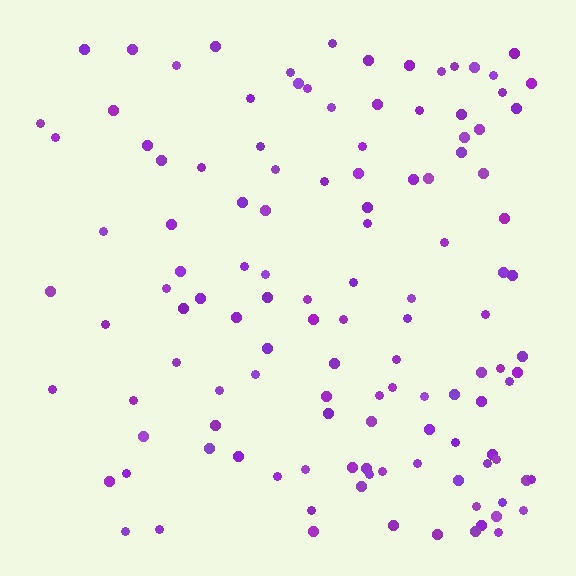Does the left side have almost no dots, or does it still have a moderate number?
Still a moderate number, just noticeably fewer than the right.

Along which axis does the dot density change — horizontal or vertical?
Horizontal.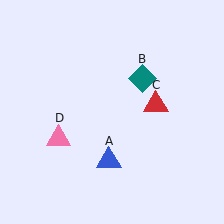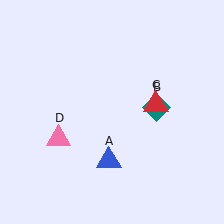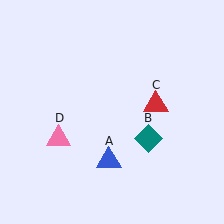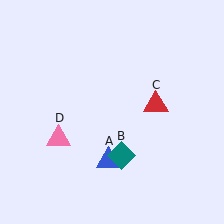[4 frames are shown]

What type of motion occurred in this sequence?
The teal diamond (object B) rotated clockwise around the center of the scene.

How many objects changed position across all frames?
1 object changed position: teal diamond (object B).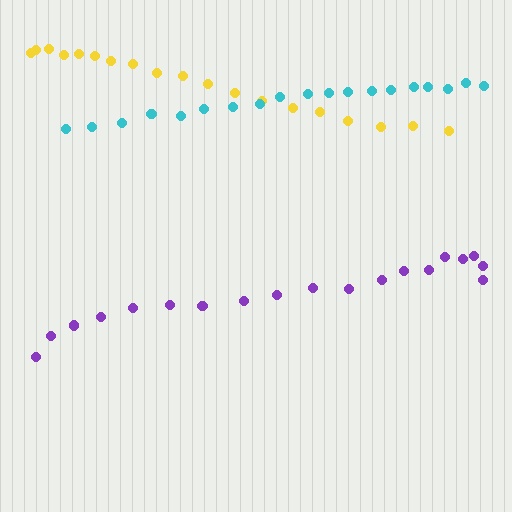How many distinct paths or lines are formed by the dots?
There are 3 distinct paths.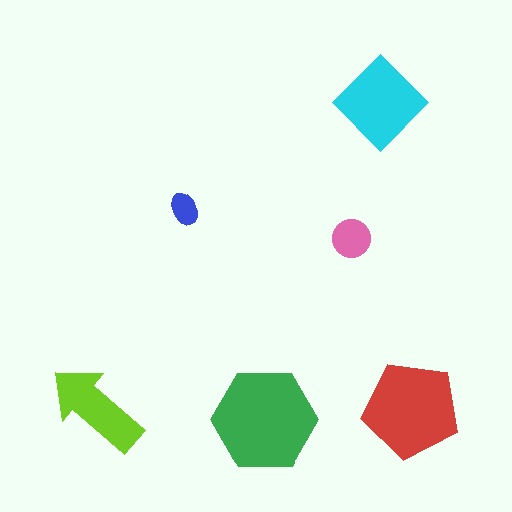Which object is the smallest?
The blue ellipse.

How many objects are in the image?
There are 6 objects in the image.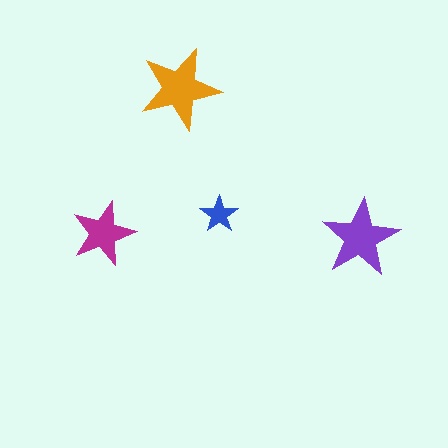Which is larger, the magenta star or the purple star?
The purple one.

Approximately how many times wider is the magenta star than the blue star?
About 1.5 times wider.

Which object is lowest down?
The purple star is bottommost.